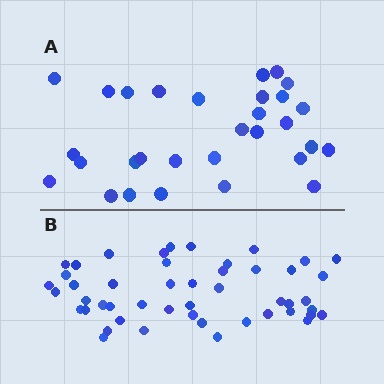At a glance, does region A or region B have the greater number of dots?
Region B (the bottom region) has more dots.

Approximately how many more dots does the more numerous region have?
Region B has approximately 20 more dots than region A.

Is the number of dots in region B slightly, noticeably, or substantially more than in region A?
Region B has substantially more. The ratio is roughly 1.6 to 1.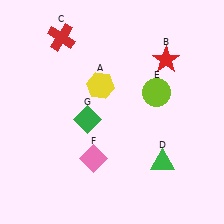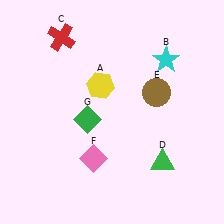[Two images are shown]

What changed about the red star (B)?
In Image 1, B is red. In Image 2, it changed to cyan.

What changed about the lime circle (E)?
In Image 1, E is lime. In Image 2, it changed to brown.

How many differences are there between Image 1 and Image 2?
There are 2 differences between the two images.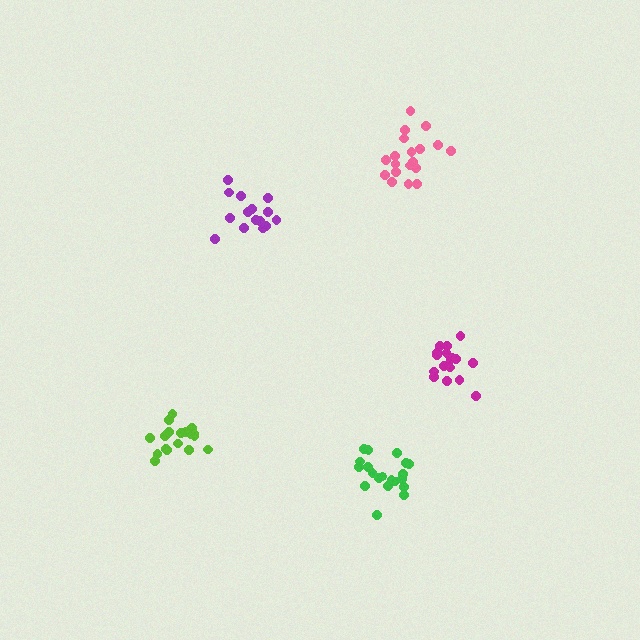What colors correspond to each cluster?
The clusters are colored: pink, green, magenta, purple, lime.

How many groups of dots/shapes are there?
There are 5 groups.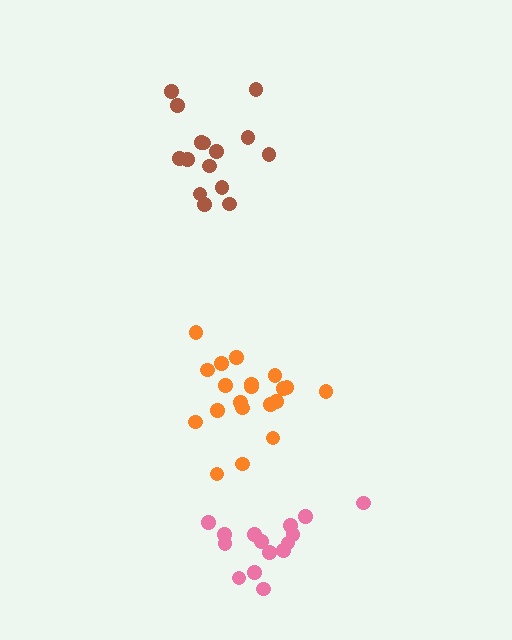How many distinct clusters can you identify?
There are 3 distinct clusters.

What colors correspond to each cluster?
The clusters are colored: brown, pink, orange.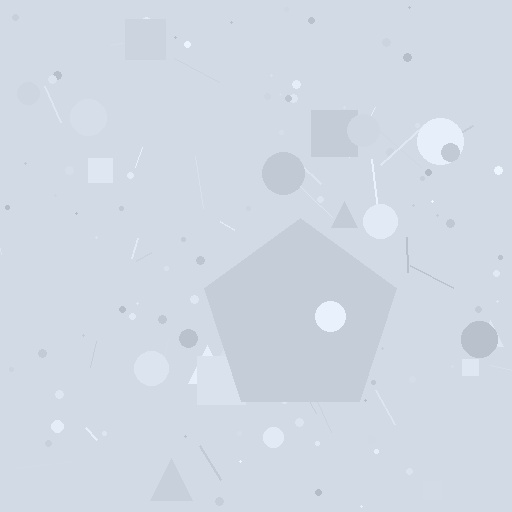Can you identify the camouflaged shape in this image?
The camouflaged shape is a pentagon.